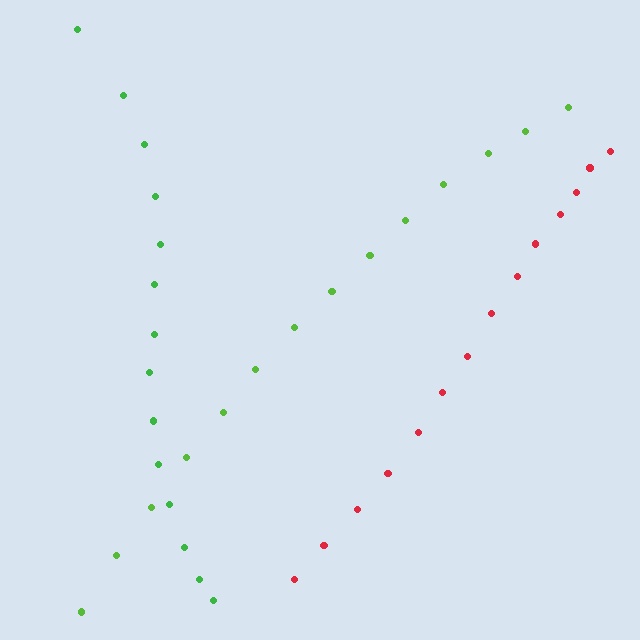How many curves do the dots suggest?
There are 3 distinct paths.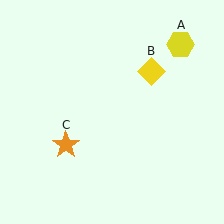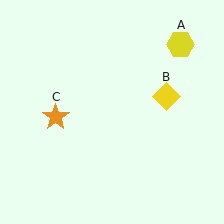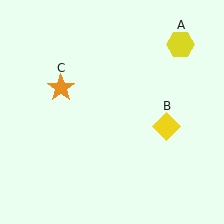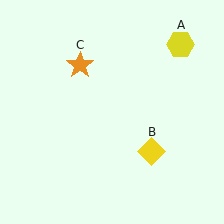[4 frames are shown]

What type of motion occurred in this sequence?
The yellow diamond (object B), orange star (object C) rotated clockwise around the center of the scene.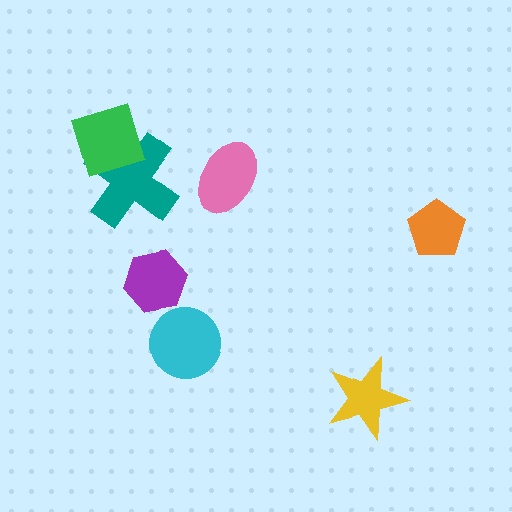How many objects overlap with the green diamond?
1 object overlaps with the green diamond.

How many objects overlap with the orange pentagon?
0 objects overlap with the orange pentagon.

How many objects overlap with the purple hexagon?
0 objects overlap with the purple hexagon.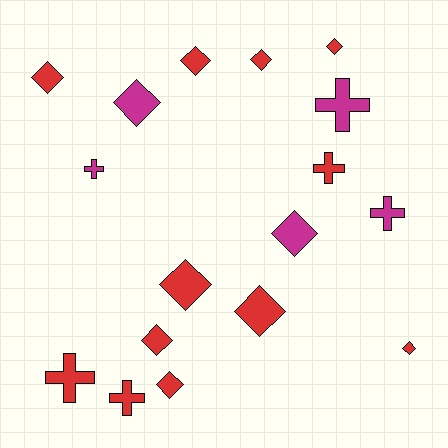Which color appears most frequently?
Red, with 12 objects.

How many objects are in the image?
There are 17 objects.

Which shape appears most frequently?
Diamond, with 11 objects.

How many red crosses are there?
There are 3 red crosses.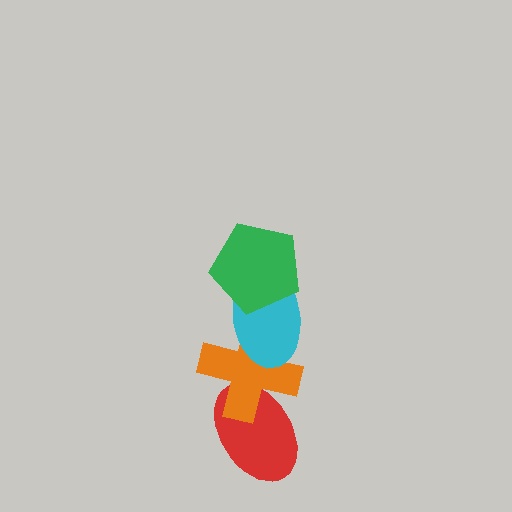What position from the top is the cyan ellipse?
The cyan ellipse is 2nd from the top.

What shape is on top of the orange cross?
The cyan ellipse is on top of the orange cross.